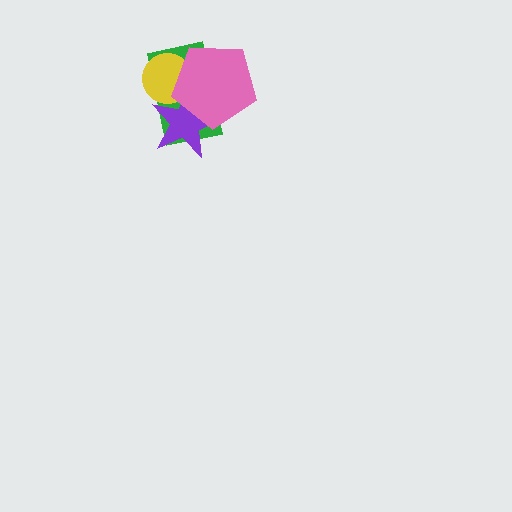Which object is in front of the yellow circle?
The pink pentagon is in front of the yellow circle.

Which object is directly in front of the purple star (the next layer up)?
The yellow circle is directly in front of the purple star.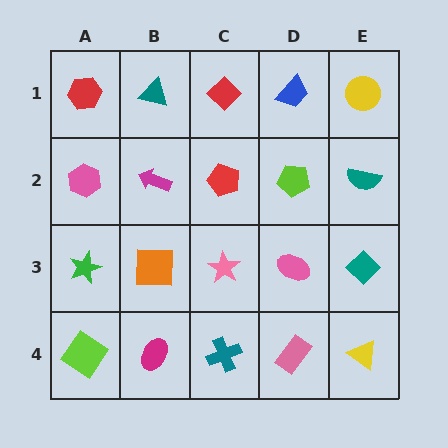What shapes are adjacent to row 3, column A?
A pink hexagon (row 2, column A), a lime diamond (row 4, column A), an orange square (row 3, column B).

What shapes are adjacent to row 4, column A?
A green star (row 3, column A), a magenta ellipse (row 4, column B).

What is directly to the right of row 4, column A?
A magenta ellipse.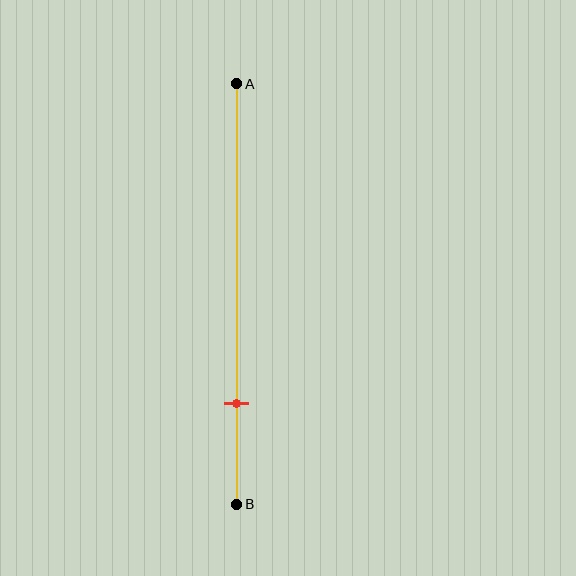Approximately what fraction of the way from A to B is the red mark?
The red mark is approximately 75% of the way from A to B.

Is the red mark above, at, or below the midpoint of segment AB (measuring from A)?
The red mark is below the midpoint of segment AB.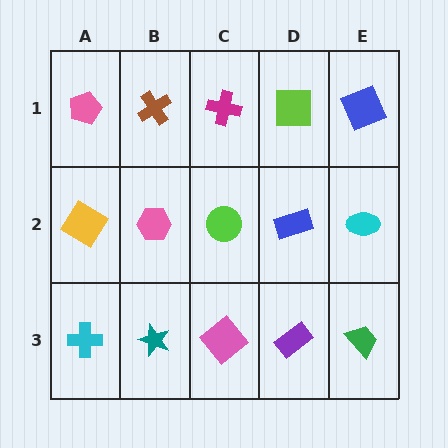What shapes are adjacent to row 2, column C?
A magenta cross (row 1, column C), a pink diamond (row 3, column C), a pink hexagon (row 2, column B), a blue rectangle (row 2, column D).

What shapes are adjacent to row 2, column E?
A blue square (row 1, column E), a green trapezoid (row 3, column E), a blue rectangle (row 2, column D).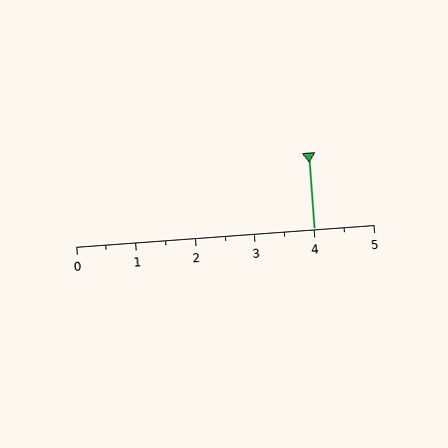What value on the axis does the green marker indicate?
The marker indicates approximately 4.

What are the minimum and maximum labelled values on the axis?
The axis runs from 0 to 5.